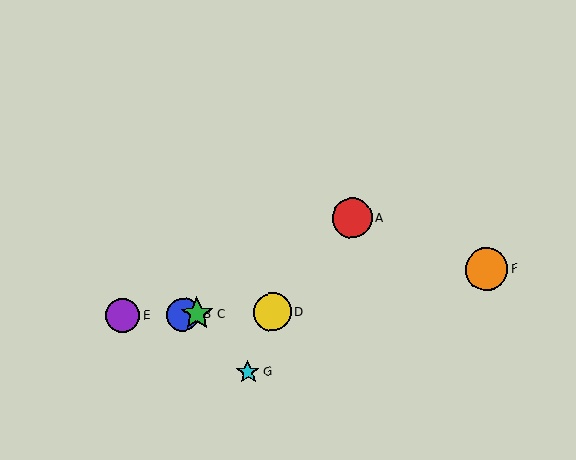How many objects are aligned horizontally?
4 objects (B, C, D, E) are aligned horizontally.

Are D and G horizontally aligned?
No, D is at y≈312 and G is at y≈372.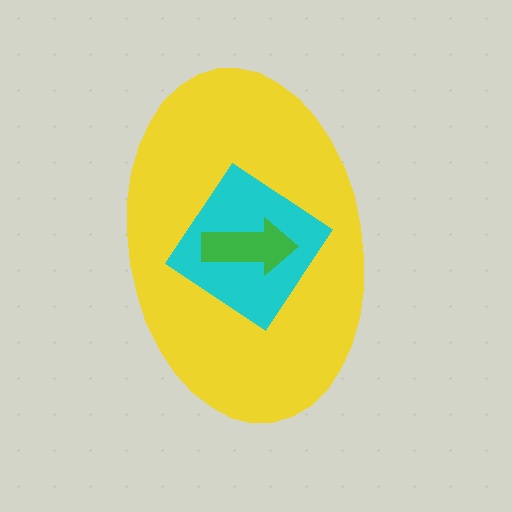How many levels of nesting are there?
3.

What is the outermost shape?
The yellow ellipse.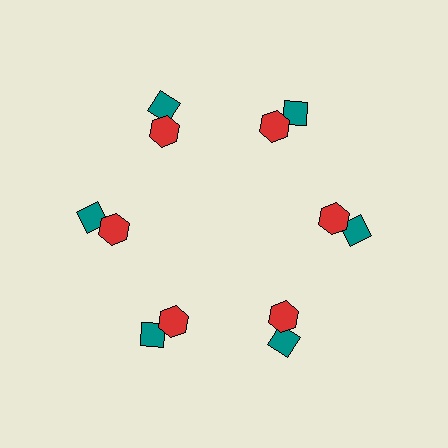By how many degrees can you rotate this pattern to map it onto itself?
The pattern maps onto itself every 60 degrees of rotation.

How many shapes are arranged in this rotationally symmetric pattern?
There are 12 shapes, arranged in 6 groups of 2.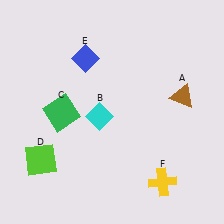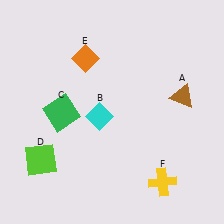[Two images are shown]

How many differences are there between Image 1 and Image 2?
There is 1 difference between the two images.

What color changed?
The diamond (E) changed from blue in Image 1 to orange in Image 2.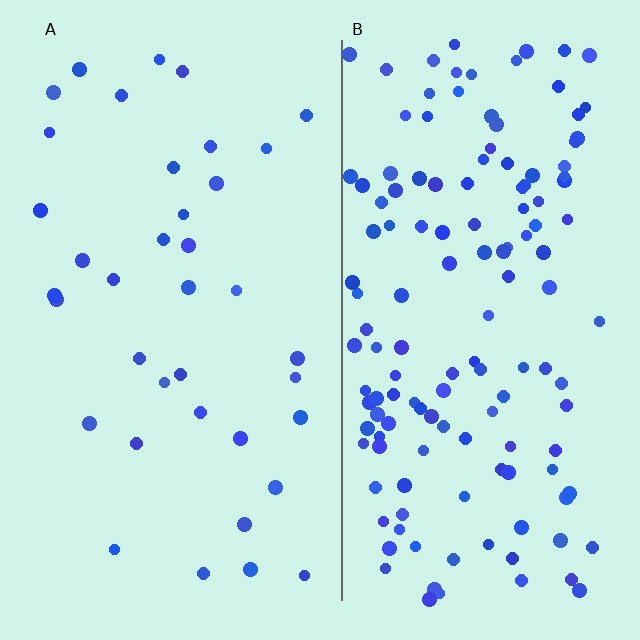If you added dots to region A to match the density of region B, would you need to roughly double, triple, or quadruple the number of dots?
Approximately quadruple.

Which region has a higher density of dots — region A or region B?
B (the right).